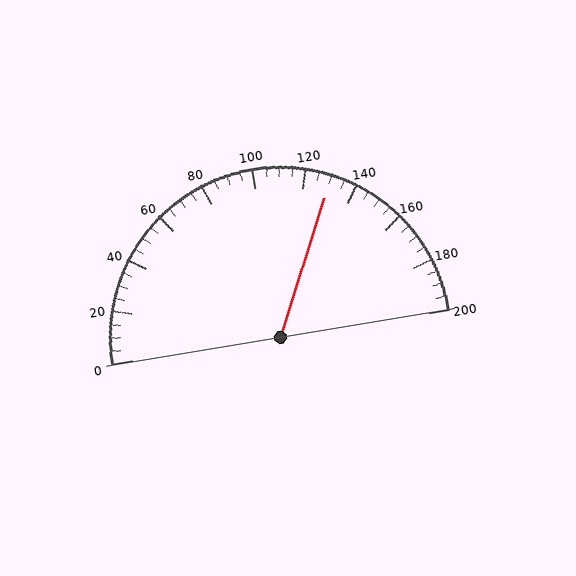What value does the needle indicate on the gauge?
The needle indicates approximately 130.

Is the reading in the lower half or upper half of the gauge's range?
The reading is in the upper half of the range (0 to 200).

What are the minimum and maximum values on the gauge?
The gauge ranges from 0 to 200.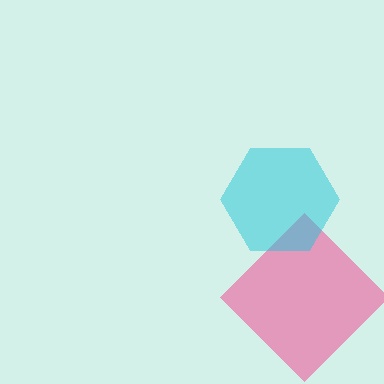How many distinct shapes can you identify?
There are 2 distinct shapes: a pink diamond, a cyan hexagon.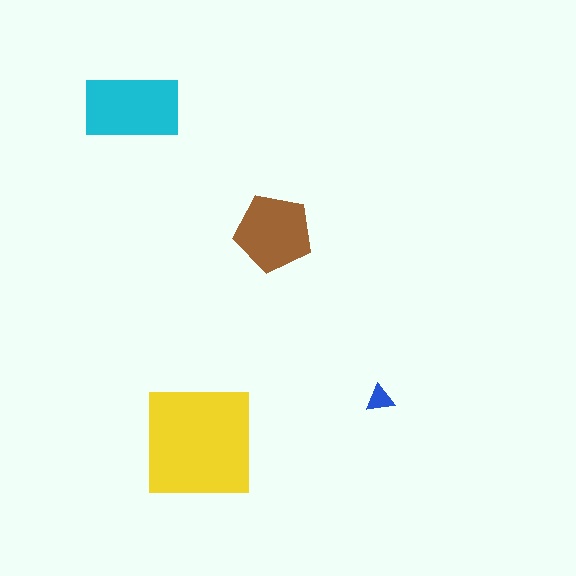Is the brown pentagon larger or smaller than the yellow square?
Smaller.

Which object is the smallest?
The blue triangle.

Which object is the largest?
The yellow square.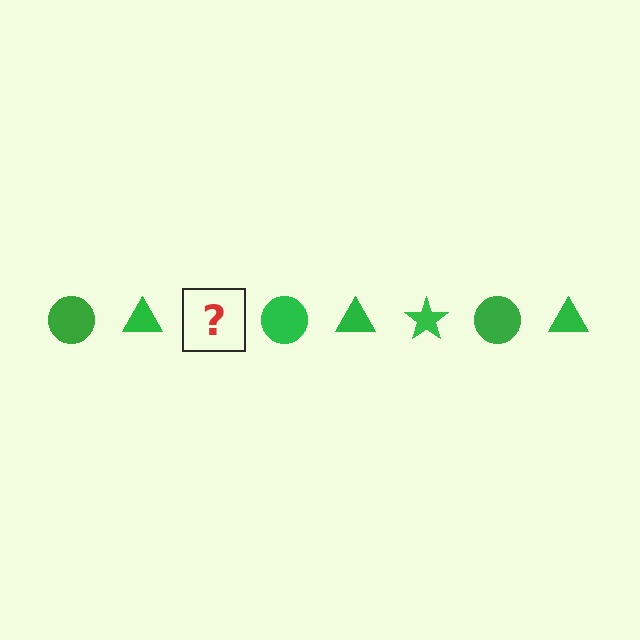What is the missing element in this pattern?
The missing element is a green star.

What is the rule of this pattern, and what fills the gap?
The rule is that the pattern cycles through circle, triangle, star shapes in green. The gap should be filled with a green star.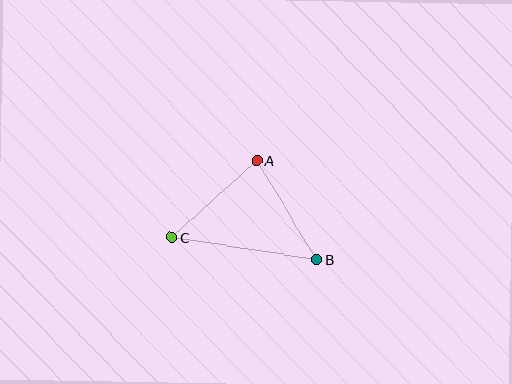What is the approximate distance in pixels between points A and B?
The distance between A and B is approximately 116 pixels.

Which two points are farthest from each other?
Points B and C are farthest from each other.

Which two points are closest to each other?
Points A and C are closest to each other.